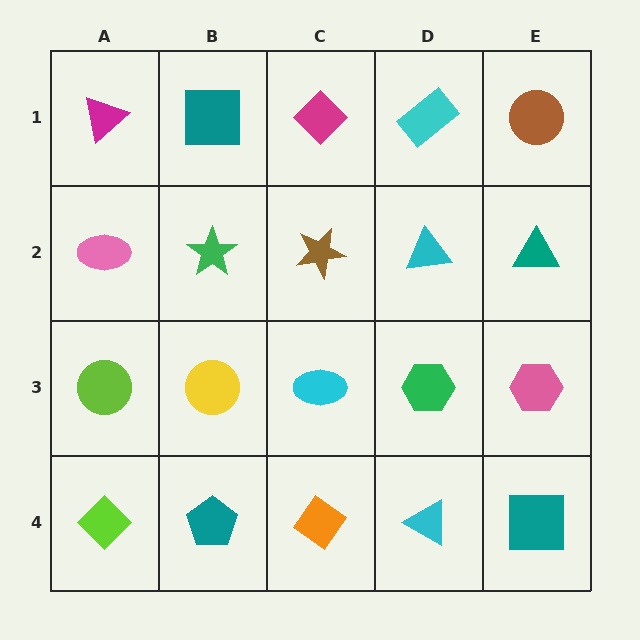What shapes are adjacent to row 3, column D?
A cyan triangle (row 2, column D), a cyan triangle (row 4, column D), a cyan ellipse (row 3, column C), a pink hexagon (row 3, column E).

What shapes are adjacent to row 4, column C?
A cyan ellipse (row 3, column C), a teal pentagon (row 4, column B), a cyan triangle (row 4, column D).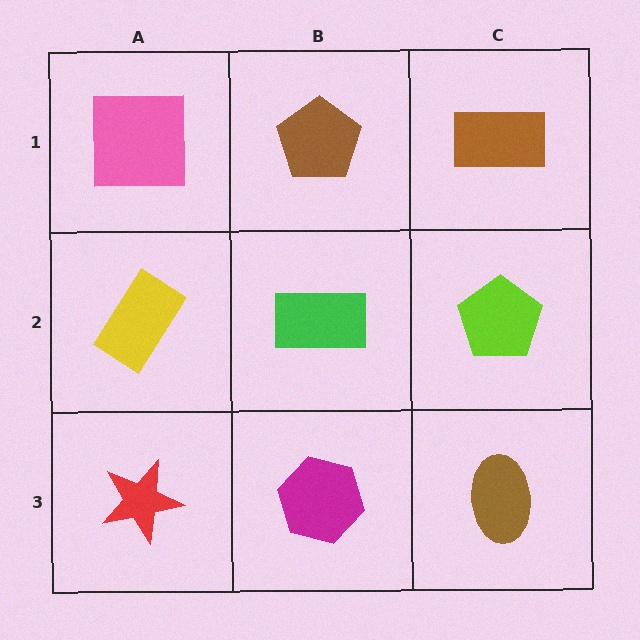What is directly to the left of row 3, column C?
A magenta hexagon.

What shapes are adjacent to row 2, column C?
A brown rectangle (row 1, column C), a brown ellipse (row 3, column C), a green rectangle (row 2, column B).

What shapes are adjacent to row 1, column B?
A green rectangle (row 2, column B), a pink square (row 1, column A), a brown rectangle (row 1, column C).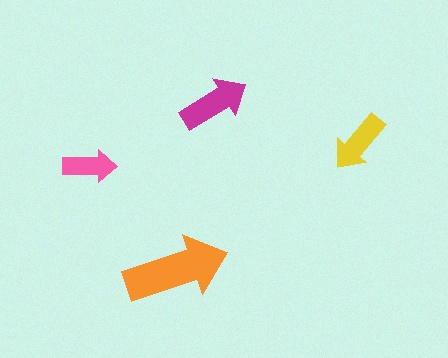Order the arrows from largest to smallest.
the orange one, the magenta one, the yellow one, the pink one.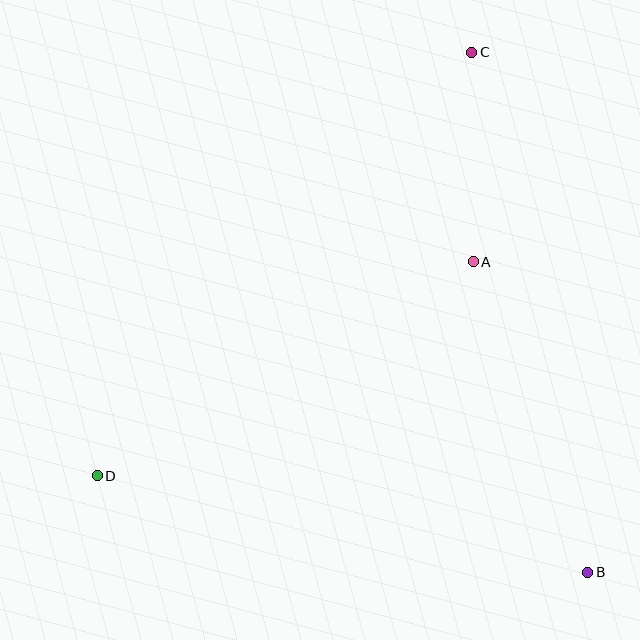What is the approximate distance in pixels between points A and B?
The distance between A and B is approximately 331 pixels.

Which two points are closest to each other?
Points A and C are closest to each other.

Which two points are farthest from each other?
Points C and D are farthest from each other.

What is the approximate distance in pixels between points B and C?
The distance between B and C is approximately 533 pixels.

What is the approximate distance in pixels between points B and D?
The distance between B and D is approximately 500 pixels.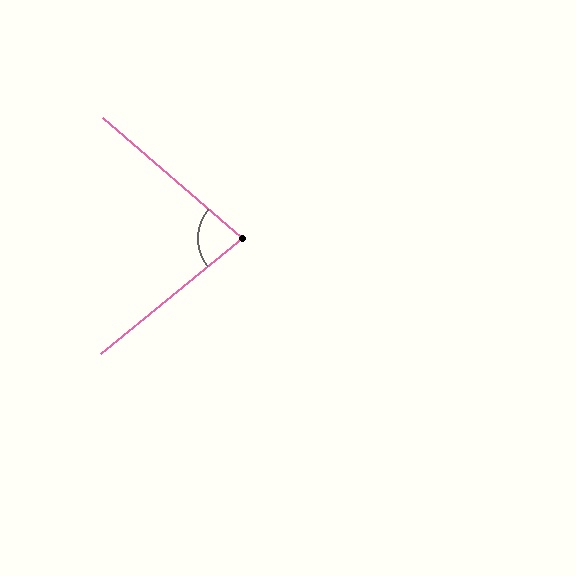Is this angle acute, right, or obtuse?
It is acute.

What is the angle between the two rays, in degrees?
Approximately 80 degrees.